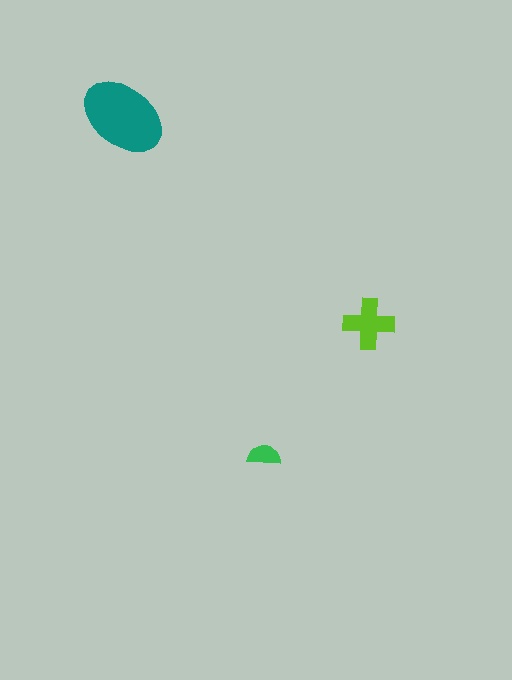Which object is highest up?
The teal ellipse is topmost.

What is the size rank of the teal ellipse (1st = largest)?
1st.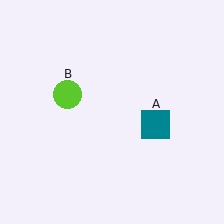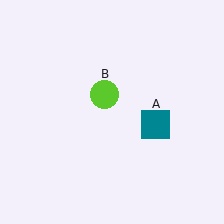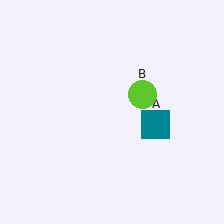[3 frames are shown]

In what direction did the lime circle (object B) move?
The lime circle (object B) moved right.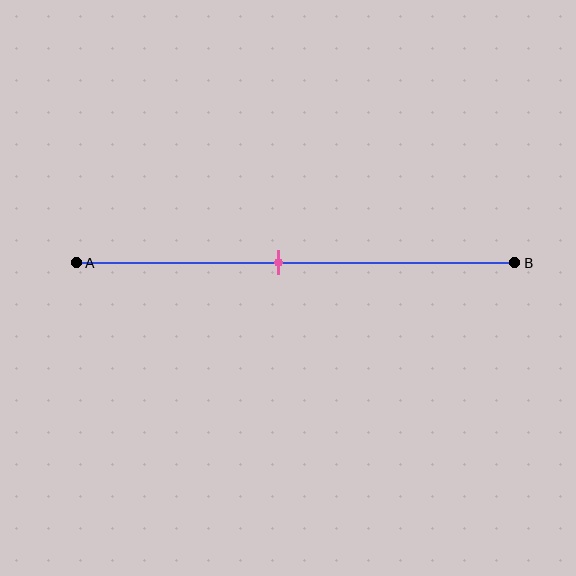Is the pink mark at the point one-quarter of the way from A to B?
No, the mark is at about 45% from A, not at the 25% one-quarter point.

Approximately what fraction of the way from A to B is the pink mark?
The pink mark is approximately 45% of the way from A to B.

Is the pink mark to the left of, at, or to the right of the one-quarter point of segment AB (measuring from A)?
The pink mark is to the right of the one-quarter point of segment AB.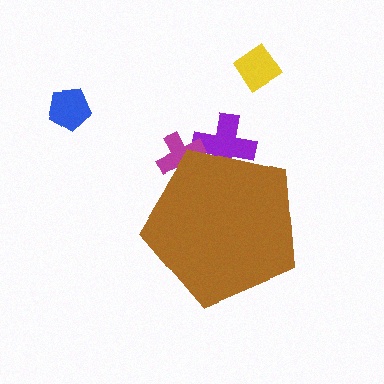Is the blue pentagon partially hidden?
No, the blue pentagon is fully visible.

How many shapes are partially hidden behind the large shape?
2 shapes are partially hidden.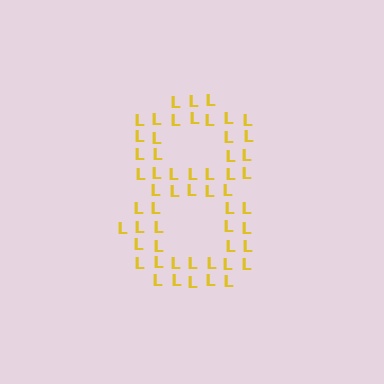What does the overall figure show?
The overall figure shows the digit 8.